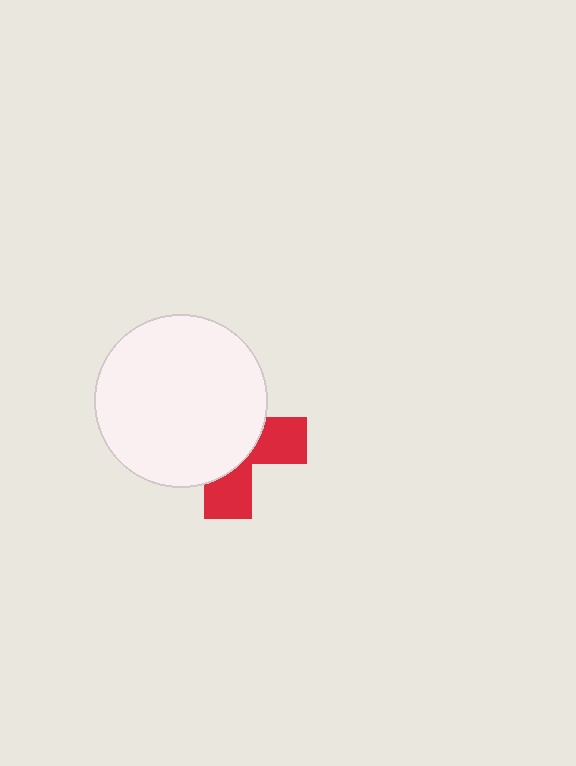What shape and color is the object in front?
The object in front is a white circle.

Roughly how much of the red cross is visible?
A small part of it is visible (roughly 36%).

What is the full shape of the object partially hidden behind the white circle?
The partially hidden object is a red cross.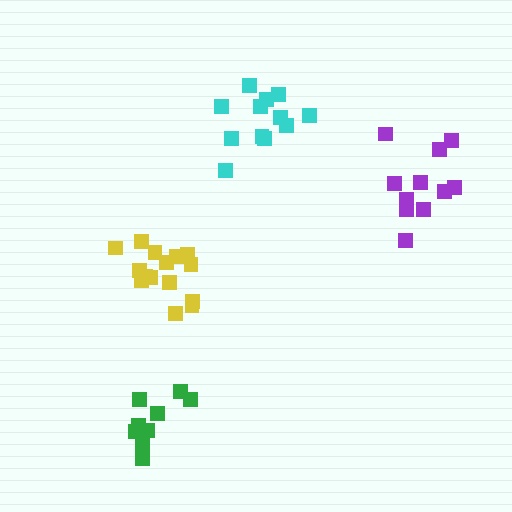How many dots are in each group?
Group 1: 11 dots, Group 2: 15 dots, Group 3: 9 dots, Group 4: 12 dots (47 total).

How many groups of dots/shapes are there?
There are 4 groups.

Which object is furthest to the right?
The purple cluster is rightmost.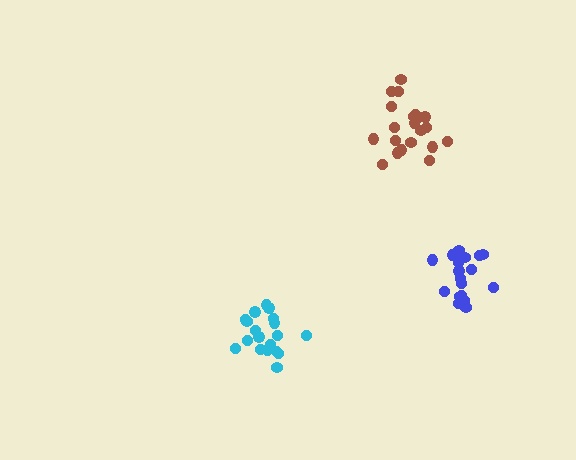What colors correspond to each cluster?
The clusters are colored: brown, cyan, blue.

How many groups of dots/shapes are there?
There are 3 groups.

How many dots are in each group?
Group 1: 21 dots, Group 2: 19 dots, Group 3: 19 dots (59 total).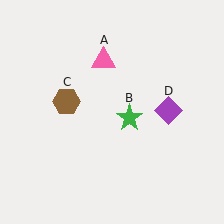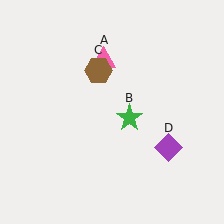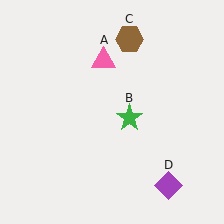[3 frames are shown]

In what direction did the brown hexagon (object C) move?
The brown hexagon (object C) moved up and to the right.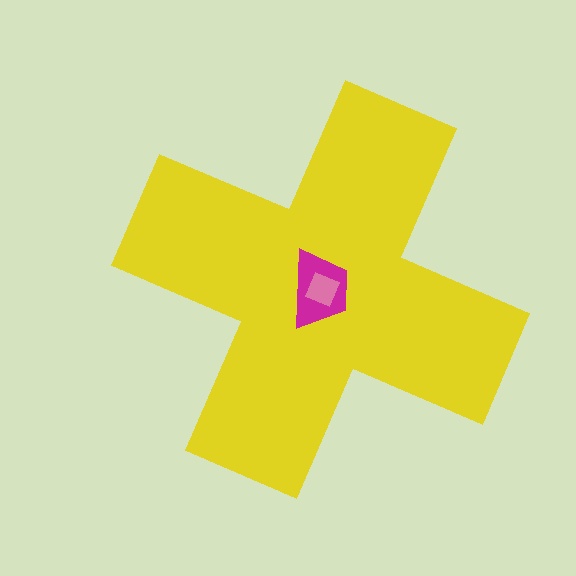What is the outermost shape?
The yellow cross.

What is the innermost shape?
The pink diamond.